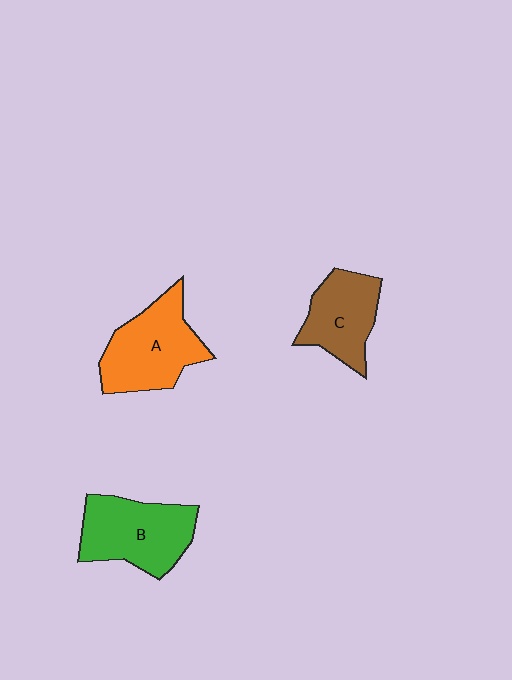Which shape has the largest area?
Shape B (green).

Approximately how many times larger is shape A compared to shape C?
Approximately 1.3 times.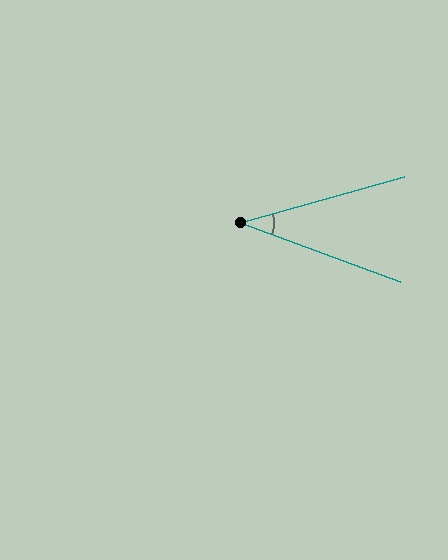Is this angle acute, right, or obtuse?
It is acute.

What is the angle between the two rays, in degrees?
Approximately 36 degrees.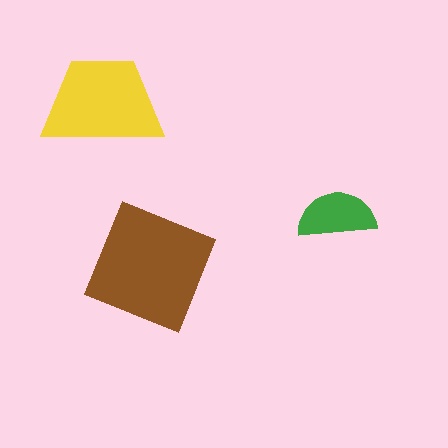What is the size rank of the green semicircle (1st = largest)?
3rd.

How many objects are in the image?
There are 3 objects in the image.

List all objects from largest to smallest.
The brown square, the yellow trapezoid, the green semicircle.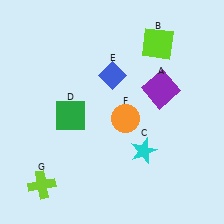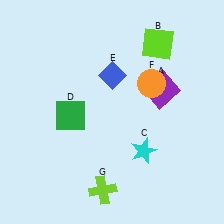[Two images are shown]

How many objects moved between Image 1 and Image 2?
2 objects moved between the two images.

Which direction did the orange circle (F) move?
The orange circle (F) moved up.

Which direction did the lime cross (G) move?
The lime cross (G) moved right.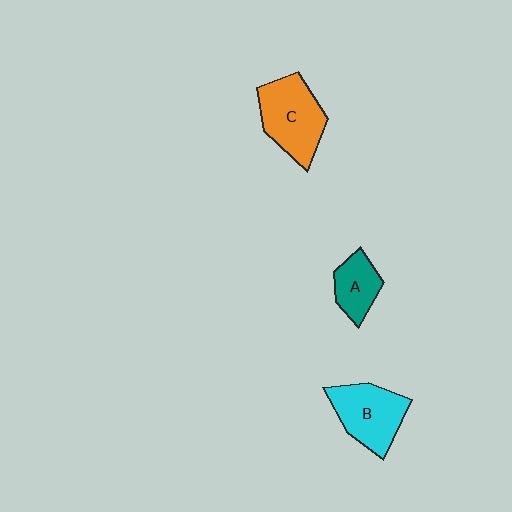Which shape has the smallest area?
Shape A (teal).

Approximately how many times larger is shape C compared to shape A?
Approximately 1.8 times.